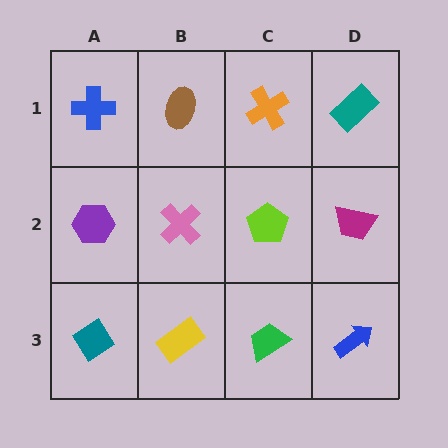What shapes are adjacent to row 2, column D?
A teal rectangle (row 1, column D), a blue arrow (row 3, column D), a lime pentagon (row 2, column C).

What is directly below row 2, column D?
A blue arrow.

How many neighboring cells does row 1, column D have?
2.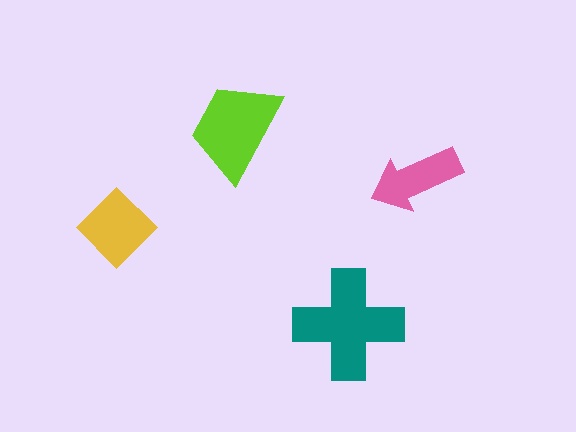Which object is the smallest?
The pink arrow.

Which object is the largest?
The teal cross.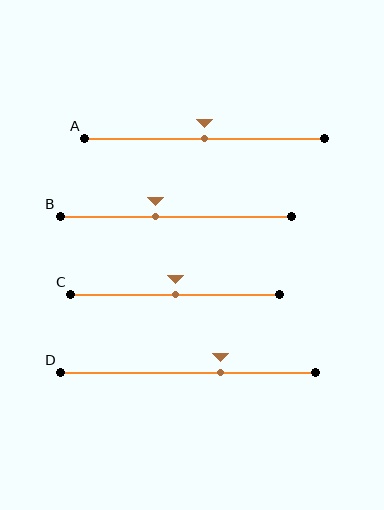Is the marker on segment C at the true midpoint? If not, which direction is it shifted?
Yes, the marker on segment C is at the true midpoint.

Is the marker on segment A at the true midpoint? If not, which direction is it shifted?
Yes, the marker on segment A is at the true midpoint.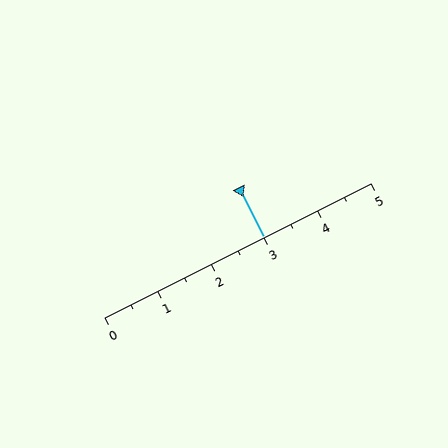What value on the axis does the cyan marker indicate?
The marker indicates approximately 3.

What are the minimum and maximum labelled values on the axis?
The axis runs from 0 to 5.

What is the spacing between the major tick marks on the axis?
The major ticks are spaced 1 apart.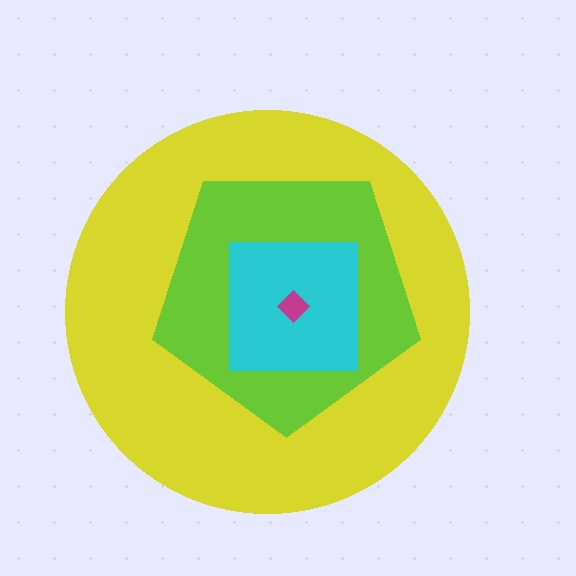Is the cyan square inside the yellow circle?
Yes.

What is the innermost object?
The magenta diamond.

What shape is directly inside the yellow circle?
The lime pentagon.